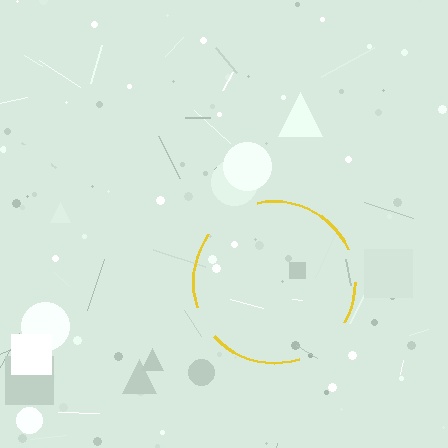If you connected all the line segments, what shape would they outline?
They would outline a circle.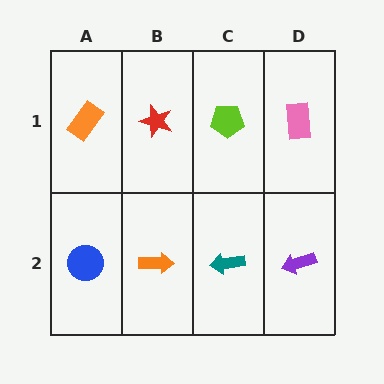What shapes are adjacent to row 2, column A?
An orange rectangle (row 1, column A), an orange arrow (row 2, column B).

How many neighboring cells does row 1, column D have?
2.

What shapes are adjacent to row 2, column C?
A lime pentagon (row 1, column C), an orange arrow (row 2, column B), a purple arrow (row 2, column D).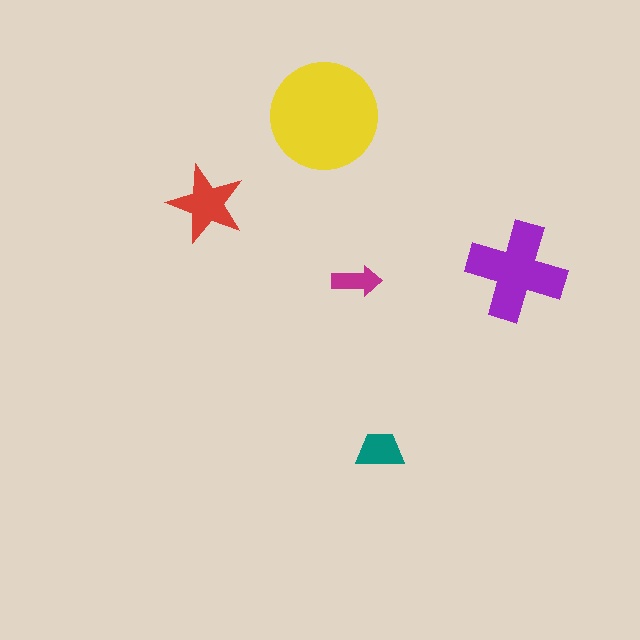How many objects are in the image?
There are 5 objects in the image.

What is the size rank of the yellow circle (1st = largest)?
1st.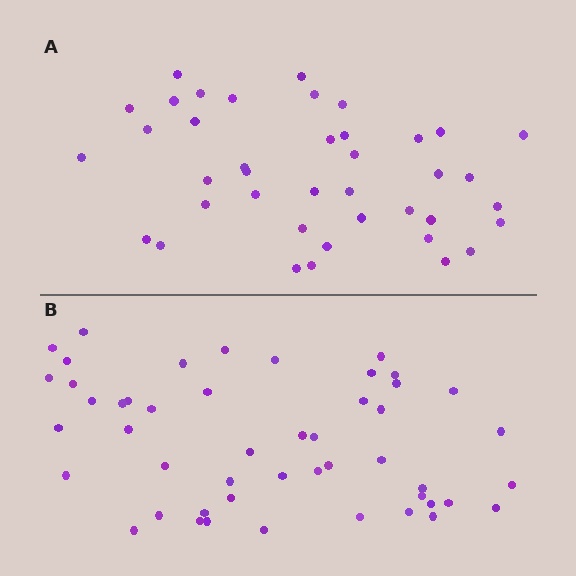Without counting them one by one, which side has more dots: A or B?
Region B (the bottom region) has more dots.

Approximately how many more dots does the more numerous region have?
Region B has roughly 8 or so more dots than region A.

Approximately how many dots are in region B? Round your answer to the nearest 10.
About 50 dots. (The exact count is 49, which rounds to 50.)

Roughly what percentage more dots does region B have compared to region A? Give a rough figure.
About 20% more.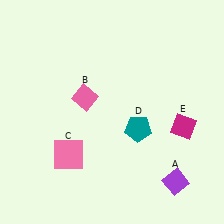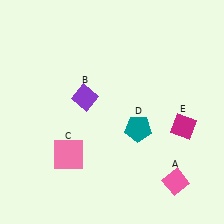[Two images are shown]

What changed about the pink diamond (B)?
In Image 1, B is pink. In Image 2, it changed to purple.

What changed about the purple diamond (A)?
In Image 1, A is purple. In Image 2, it changed to pink.